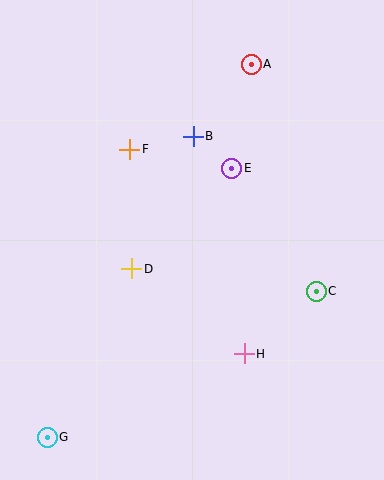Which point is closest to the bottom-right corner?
Point H is closest to the bottom-right corner.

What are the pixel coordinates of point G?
Point G is at (47, 437).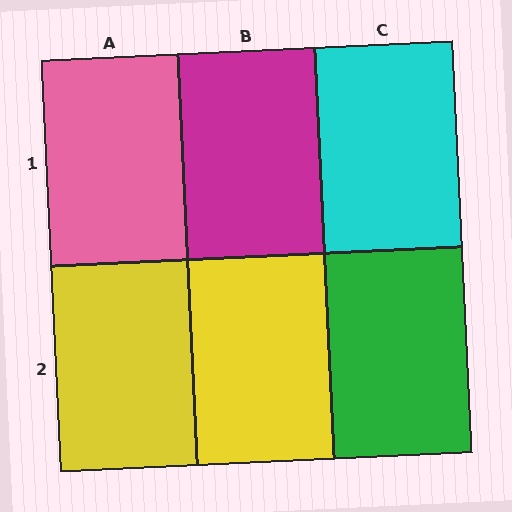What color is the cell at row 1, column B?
Magenta.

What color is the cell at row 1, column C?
Cyan.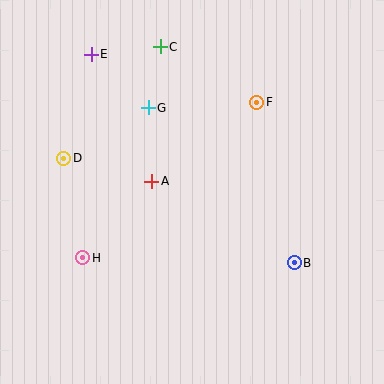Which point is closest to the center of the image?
Point A at (152, 181) is closest to the center.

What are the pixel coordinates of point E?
Point E is at (91, 54).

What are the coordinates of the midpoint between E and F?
The midpoint between E and F is at (174, 78).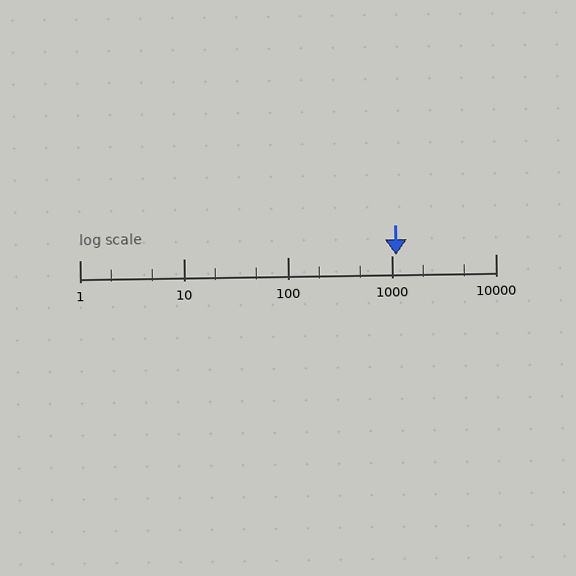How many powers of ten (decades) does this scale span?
The scale spans 4 decades, from 1 to 10000.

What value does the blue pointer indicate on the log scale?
The pointer indicates approximately 1100.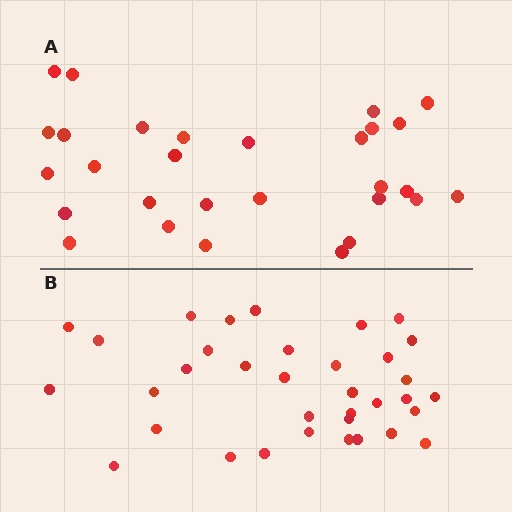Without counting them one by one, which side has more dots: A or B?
Region B (the bottom region) has more dots.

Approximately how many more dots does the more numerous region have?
Region B has about 6 more dots than region A.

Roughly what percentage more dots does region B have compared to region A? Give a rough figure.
About 20% more.